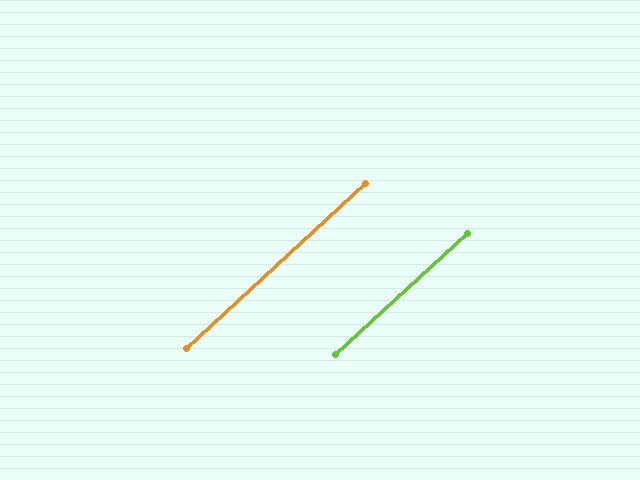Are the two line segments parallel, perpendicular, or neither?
Parallel — their directions differ by only 0.1°.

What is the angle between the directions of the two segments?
Approximately 0 degrees.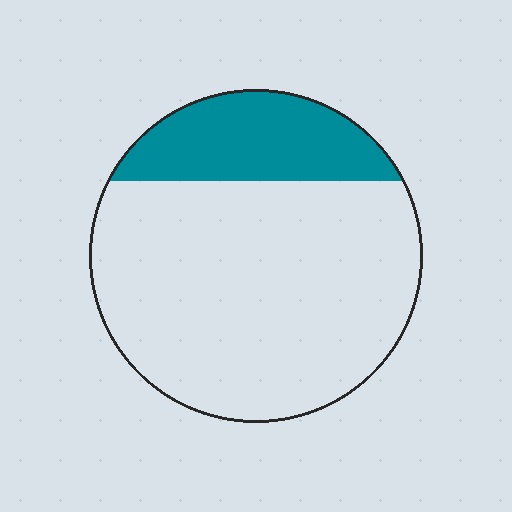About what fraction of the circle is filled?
About one fifth (1/5).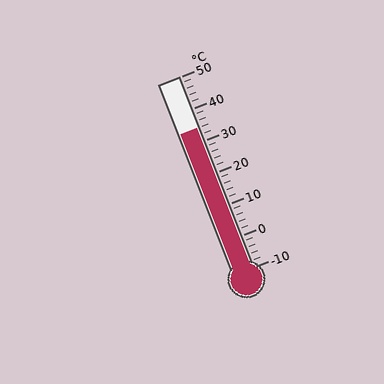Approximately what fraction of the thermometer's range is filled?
The thermometer is filled to approximately 75% of its range.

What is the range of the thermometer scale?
The thermometer scale ranges from -10°C to 50°C.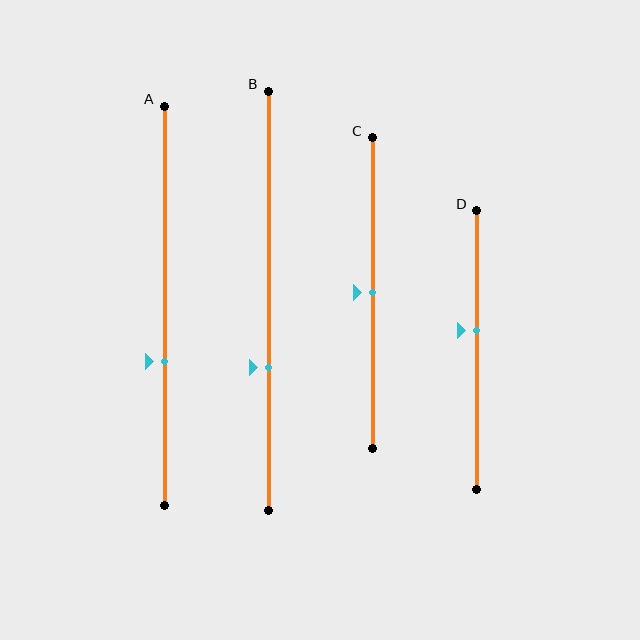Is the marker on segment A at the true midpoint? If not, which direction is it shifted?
No, the marker on segment A is shifted downward by about 14% of the segment length.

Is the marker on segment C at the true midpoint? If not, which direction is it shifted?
Yes, the marker on segment C is at the true midpoint.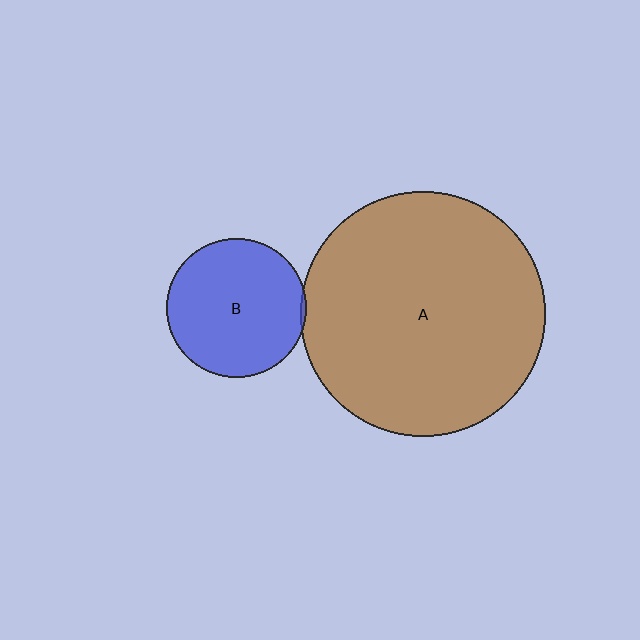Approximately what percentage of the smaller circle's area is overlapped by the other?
Approximately 5%.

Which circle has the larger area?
Circle A (brown).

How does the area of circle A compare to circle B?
Approximately 3.1 times.